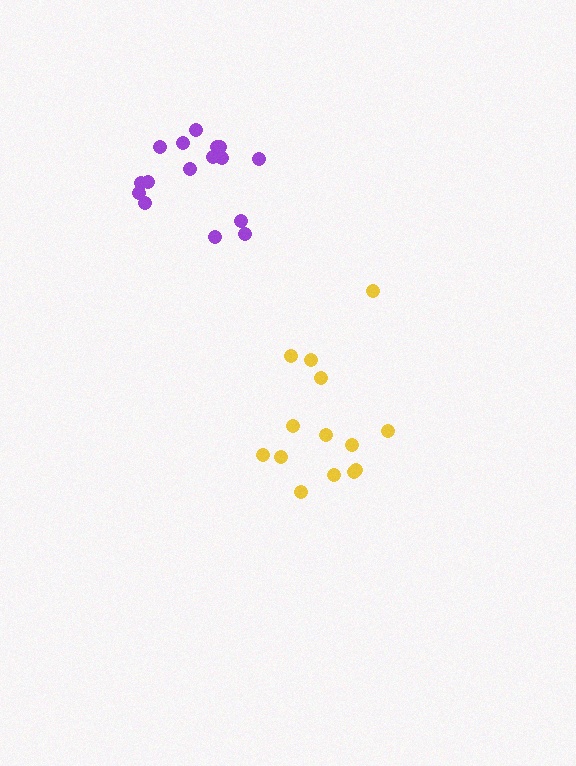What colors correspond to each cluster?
The clusters are colored: purple, yellow.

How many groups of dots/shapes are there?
There are 2 groups.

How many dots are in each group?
Group 1: 16 dots, Group 2: 14 dots (30 total).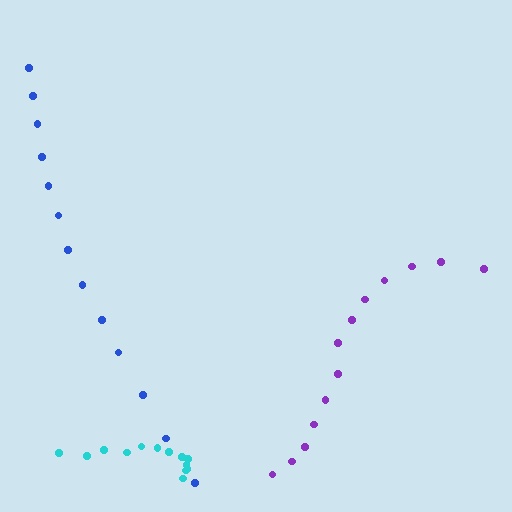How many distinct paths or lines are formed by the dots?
There are 3 distinct paths.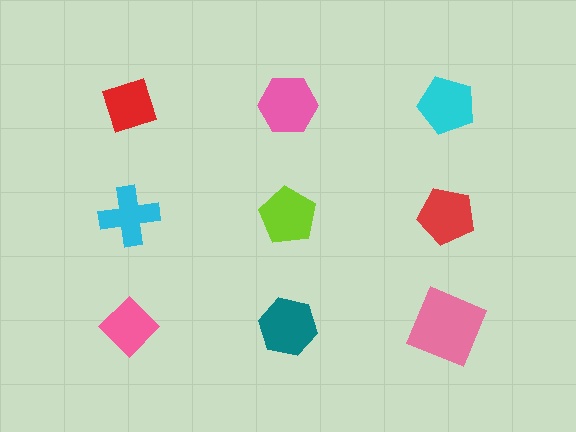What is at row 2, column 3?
A red pentagon.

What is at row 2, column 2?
A lime pentagon.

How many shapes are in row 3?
3 shapes.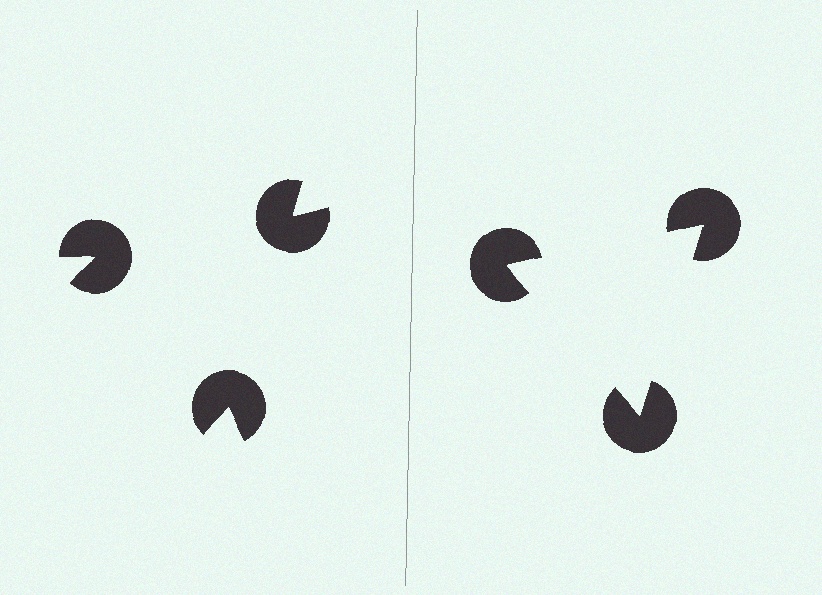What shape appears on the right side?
An illusory triangle.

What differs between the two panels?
The pac-man discs are positioned identically on both sides; only the wedge orientations differ. On the right they align to a triangle; on the left they are misaligned.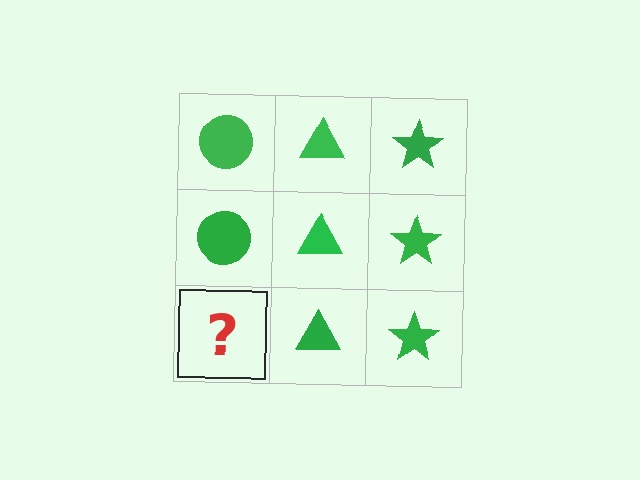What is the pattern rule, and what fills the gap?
The rule is that each column has a consistent shape. The gap should be filled with a green circle.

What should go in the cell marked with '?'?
The missing cell should contain a green circle.